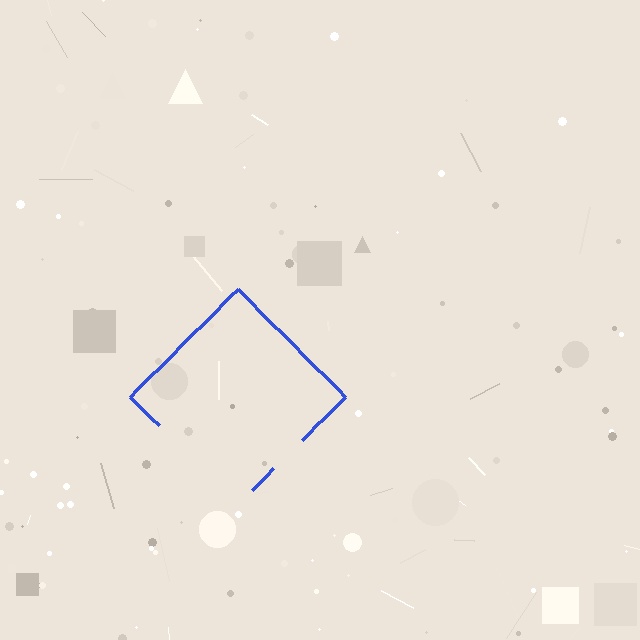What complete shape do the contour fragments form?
The contour fragments form a diamond.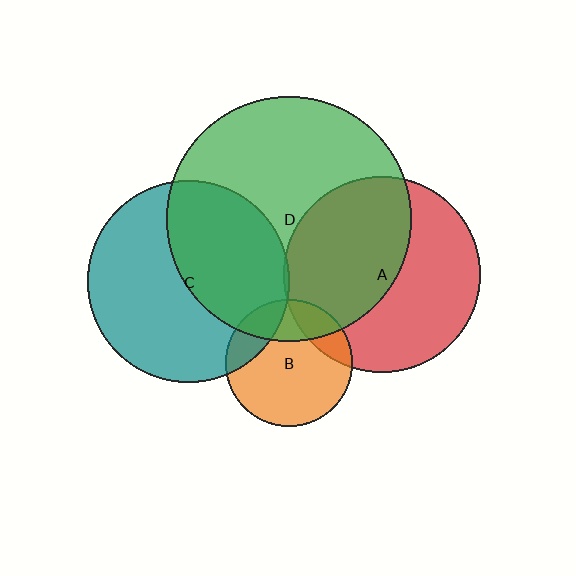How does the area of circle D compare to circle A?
Approximately 1.6 times.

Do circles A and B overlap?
Yes.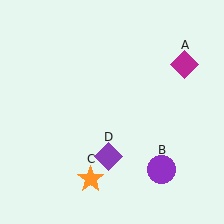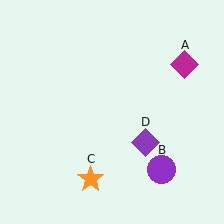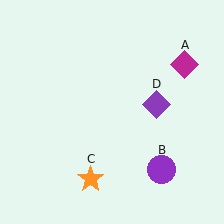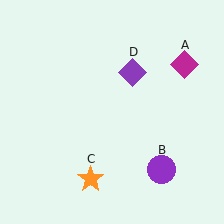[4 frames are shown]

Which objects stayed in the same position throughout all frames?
Magenta diamond (object A) and purple circle (object B) and orange star (object C) remained stationary.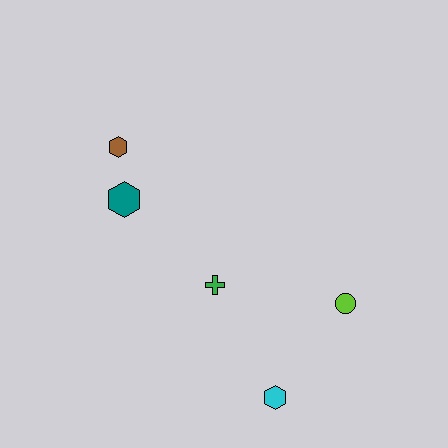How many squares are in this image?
There are no squares.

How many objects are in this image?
There are 5 objects.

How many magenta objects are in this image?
There are no magenta objects.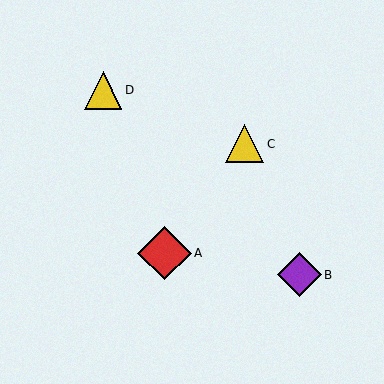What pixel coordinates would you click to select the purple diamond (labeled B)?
Click at (300, 275) to select the purple diamond B.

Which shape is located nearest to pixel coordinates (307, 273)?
The purple diamond (labeled B) at (300, 275) is nearest to that location.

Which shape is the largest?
The red diamond (labeled A) is the largest.